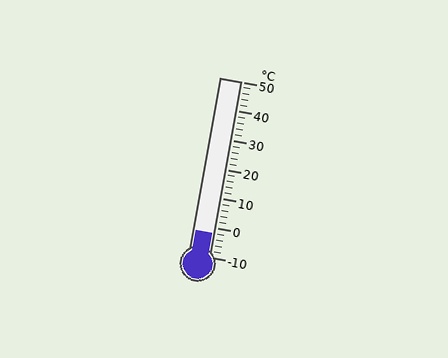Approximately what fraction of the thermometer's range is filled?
The thermometer is filled to approximately 15% of its range.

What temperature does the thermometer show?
The thermometer shows approximately -2°C.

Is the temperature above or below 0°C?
The temperature is below 0°C.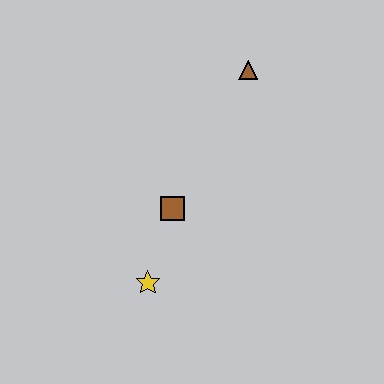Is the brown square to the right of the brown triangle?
No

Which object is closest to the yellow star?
The brown square is closest to the yellow star.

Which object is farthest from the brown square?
The brown triangle is farthest from the brown square.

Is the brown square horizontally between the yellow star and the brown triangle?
Yes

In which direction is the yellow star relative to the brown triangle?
The yellow star is below the brown triangle.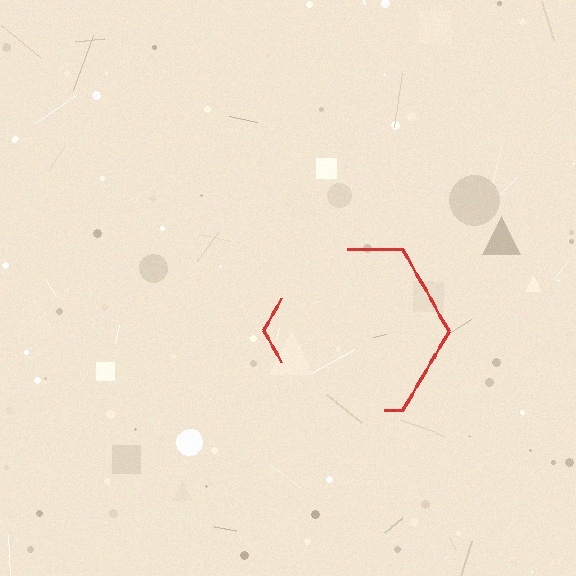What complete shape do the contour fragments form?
The contour fragments form a hexagon.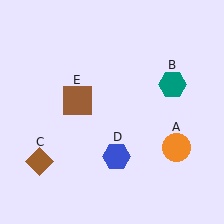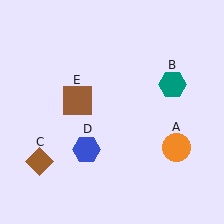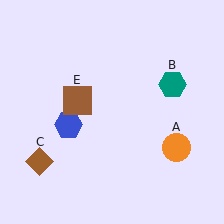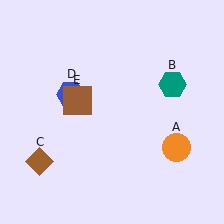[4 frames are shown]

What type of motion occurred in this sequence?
The blue hexagon (object D) rotated clockwise around the center of the scene.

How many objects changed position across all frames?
1 object changed position: blue hexagon (object D).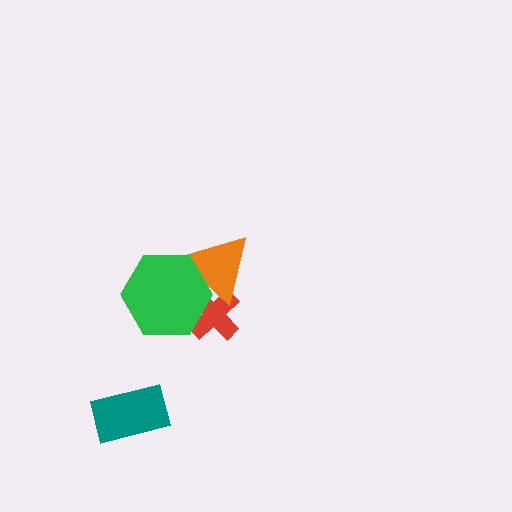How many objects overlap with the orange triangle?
2 objects overlap with the orange triangle.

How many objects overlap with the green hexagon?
2 objects overlap with the green hexagon.